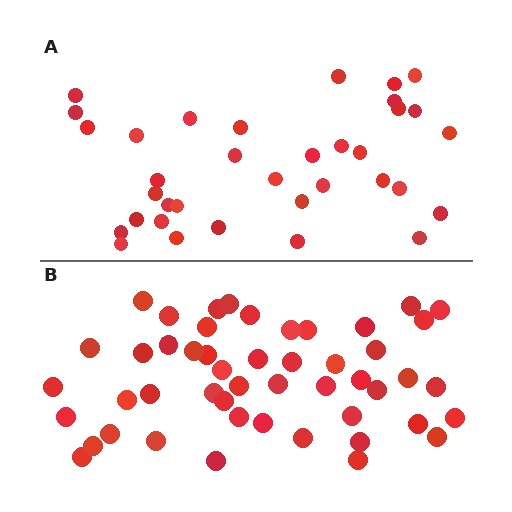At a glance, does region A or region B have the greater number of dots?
Region B (the bottom region) has more dots.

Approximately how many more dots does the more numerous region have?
Region B has approximately 15 more dots than region A.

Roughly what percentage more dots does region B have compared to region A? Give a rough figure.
About 40% more.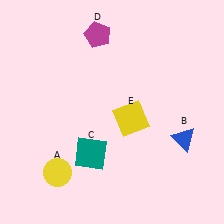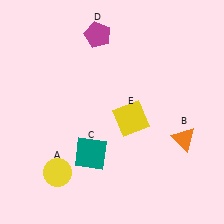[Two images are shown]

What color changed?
The triangle (B) changed from blue in Image 1 to orange in Image 2.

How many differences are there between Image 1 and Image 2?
There is 1 difference between the two images.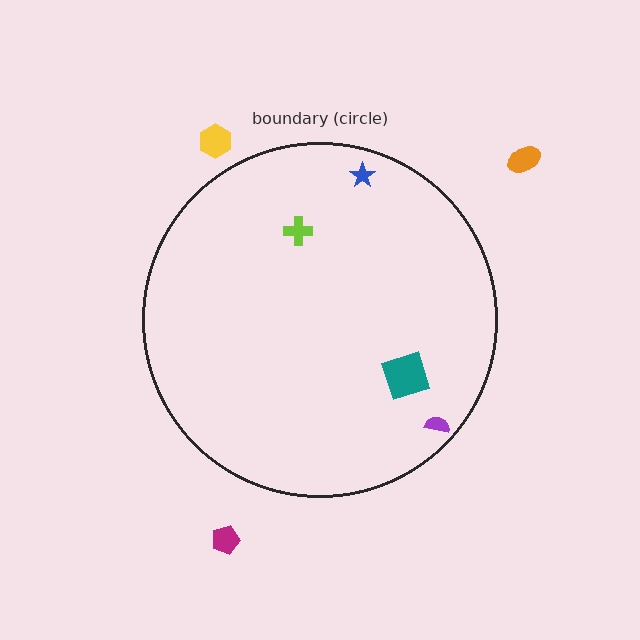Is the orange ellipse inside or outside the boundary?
Outside.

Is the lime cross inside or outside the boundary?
Inside.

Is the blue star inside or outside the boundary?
Inside.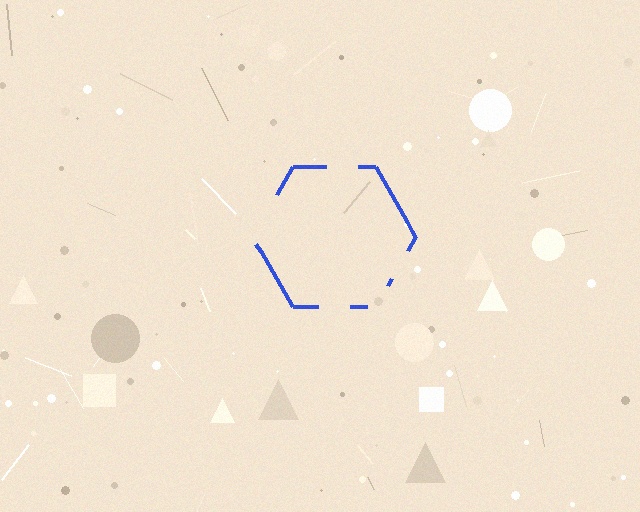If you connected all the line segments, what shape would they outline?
They would outline a hexagon.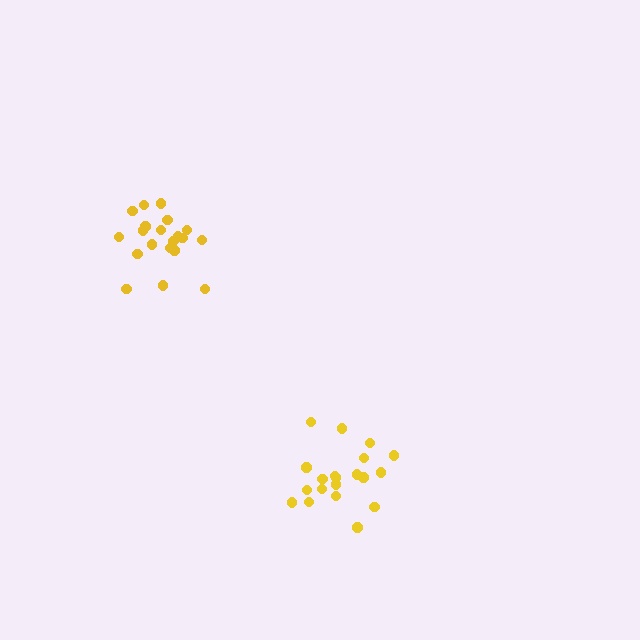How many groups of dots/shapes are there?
There are 2 groups.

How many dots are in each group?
Group 1: 20 dots, Group 2: 20 dots (40 total).